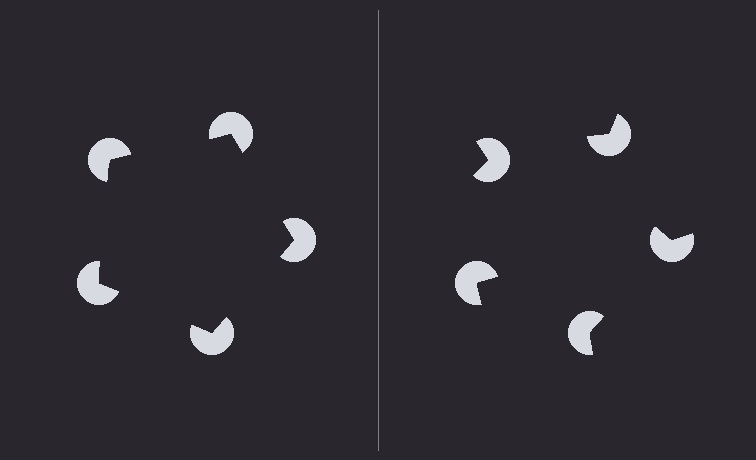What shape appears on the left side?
An illusory pentagon.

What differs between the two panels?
The pac-man discs are positioned identically on both sides; only the wedge orientations differ. On the left they align to a pentagon; on the right they are misaligned.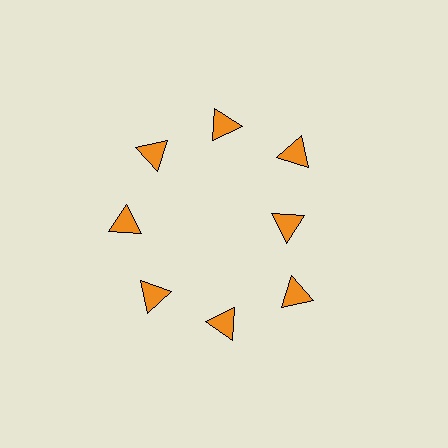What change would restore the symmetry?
The symmetry would be restored by moving it outward, back onto the ring so that all 8 triangles sit at equal angles and equal distance from the center.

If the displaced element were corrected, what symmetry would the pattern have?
It would have 8-fold rotational symmetry — the pattern would map onto itself every 45 degrees.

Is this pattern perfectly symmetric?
No. The 8 orange triangles are arranged in a ring, but one element near the 3 o'clock position is pulled inward toward the center, breaking the 8-fold rotational symmetry.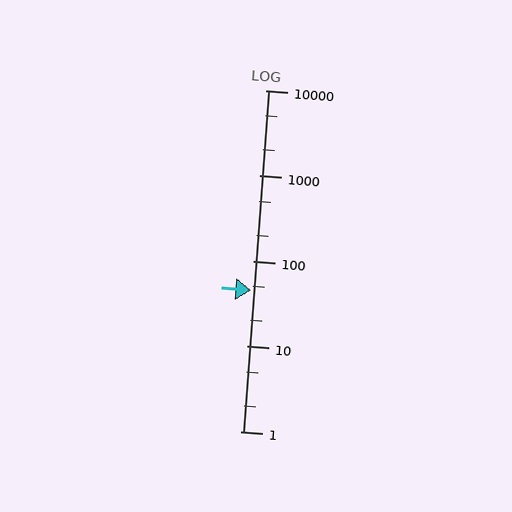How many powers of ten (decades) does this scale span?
The scale spans 4 decades, from 1 to 10000.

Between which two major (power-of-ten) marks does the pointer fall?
The pointer is between 10 and 100.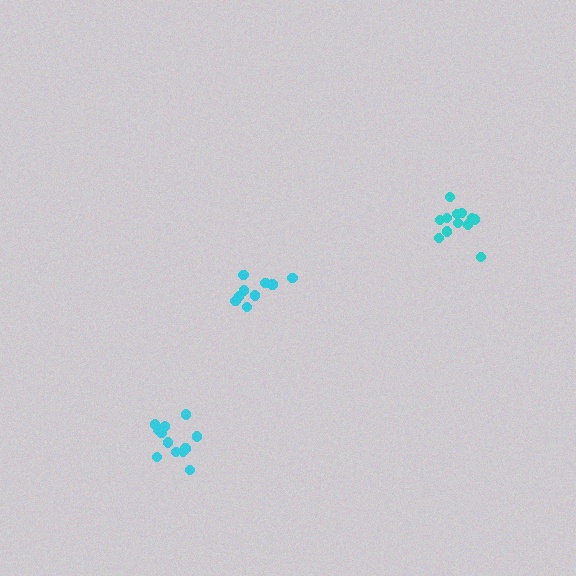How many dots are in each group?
Group 1: 12 dots, Group 2: 13 dots, Group 3: 9 dots (34 total).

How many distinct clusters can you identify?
There are 3 distinct clusters.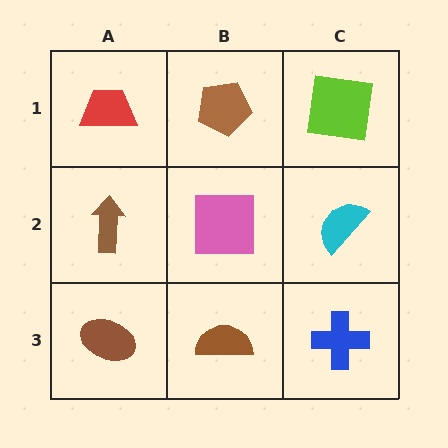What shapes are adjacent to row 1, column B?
A pink square (row 2, column B), a red trapezoid (row 1, column A), a lime square (row 1, column C).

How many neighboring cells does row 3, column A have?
2.